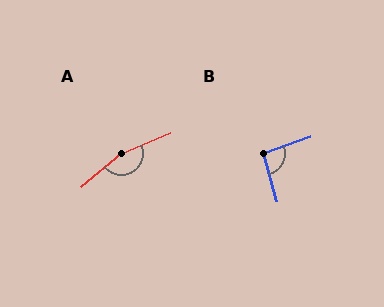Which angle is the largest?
A, at approximately 163 degrees.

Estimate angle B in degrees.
Approximately 94 degrees.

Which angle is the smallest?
B, at approximately 94 degrees.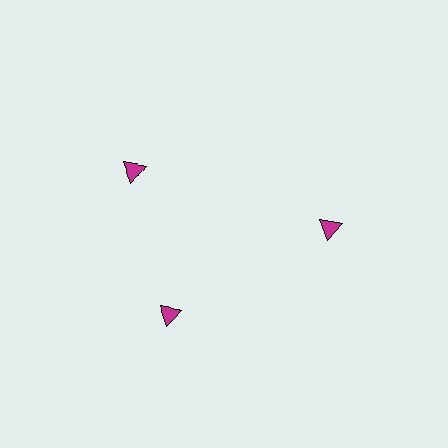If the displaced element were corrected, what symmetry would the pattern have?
It would have 3-fold rotational symmetry — the pattern would map onto itself every 120 degrees.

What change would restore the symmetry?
The symmetry would be restored by rotating it back into even spacing with its neighbors so that all 3 triangles sit at equal angles and equal distance from the center.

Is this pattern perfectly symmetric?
No. The 3 magenta triangles are arranged in a ring, but one element near the 11 o'clock position is rotated out of alignment along the ring, breaking the 3-fold rotational symmetry.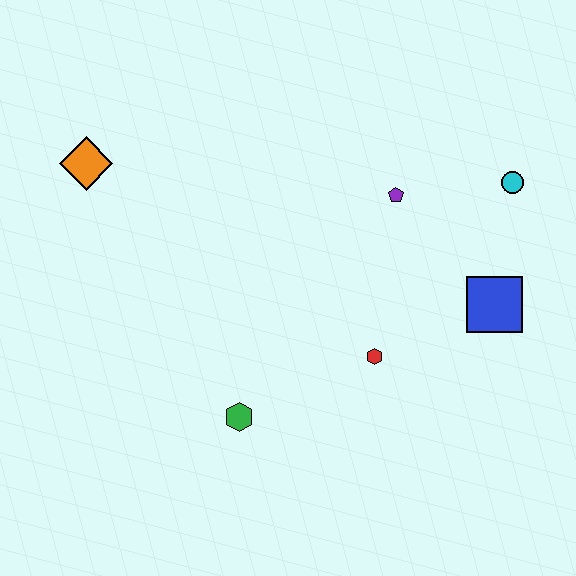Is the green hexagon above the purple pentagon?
No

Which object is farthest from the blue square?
The orange diamond is farthest from the blue square.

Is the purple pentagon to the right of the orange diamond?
Yes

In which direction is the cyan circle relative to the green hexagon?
The cyan circle is to the right of the green hexagon.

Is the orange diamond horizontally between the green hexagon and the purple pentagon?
No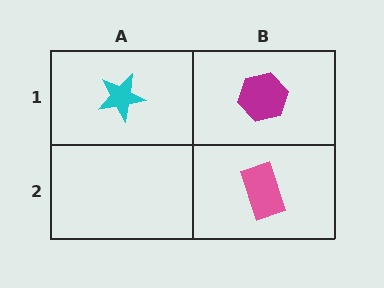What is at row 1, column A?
A cyan star.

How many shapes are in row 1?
2 shapes.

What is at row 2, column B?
A pink rectangle.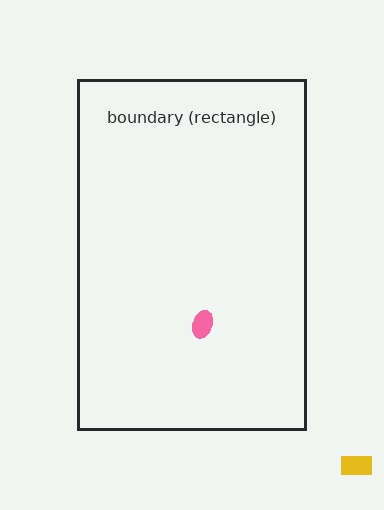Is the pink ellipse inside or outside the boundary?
Inside.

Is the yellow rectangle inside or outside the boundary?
Outside.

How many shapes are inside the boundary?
1 inside, 1 outside.